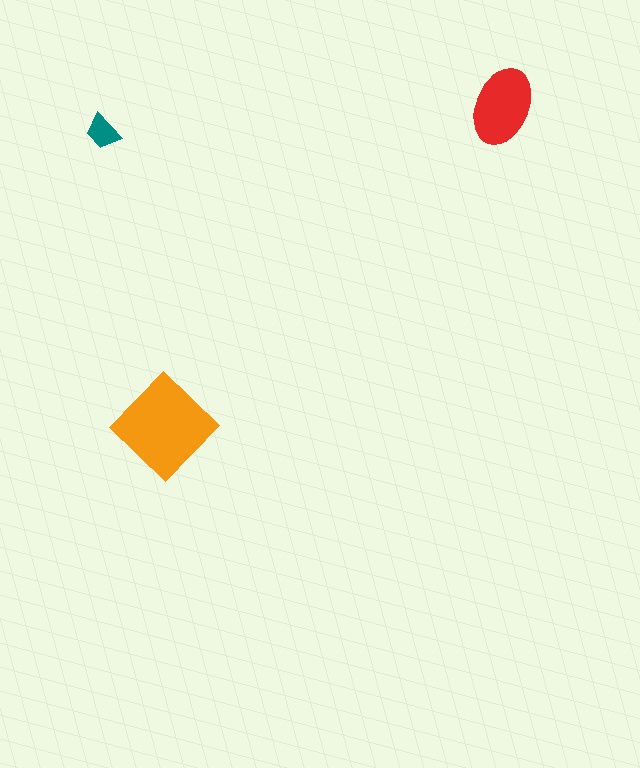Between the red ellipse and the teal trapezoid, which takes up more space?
The red ellipse.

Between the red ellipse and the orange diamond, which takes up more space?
The orange diamond.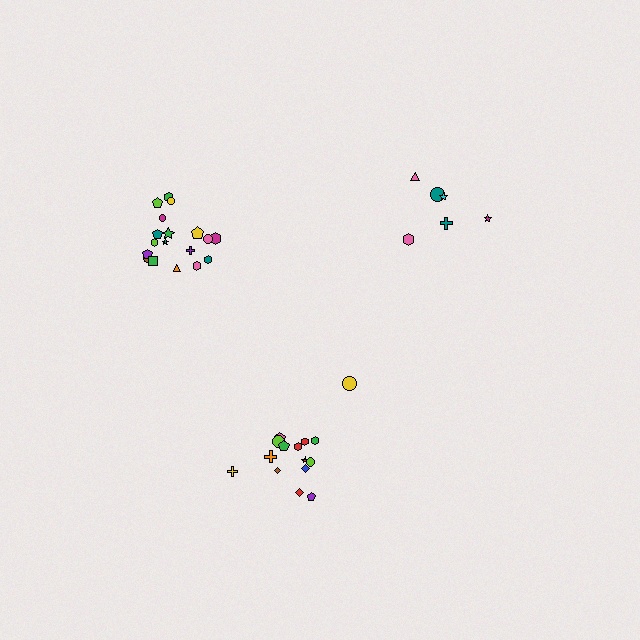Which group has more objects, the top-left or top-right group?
The top-left group.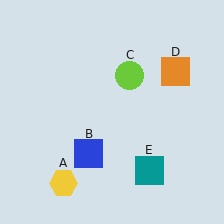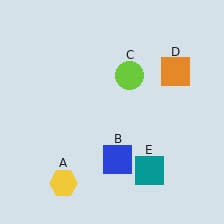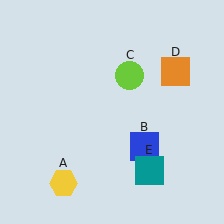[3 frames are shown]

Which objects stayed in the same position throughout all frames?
Yellow hexagon (object A) and lime circle (object C) and orange square (object D) and teal square (object E) remained stationary.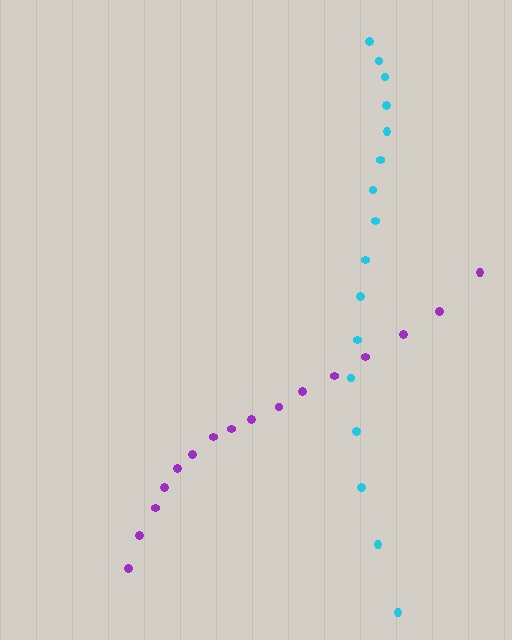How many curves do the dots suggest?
There are 2 distinct paths.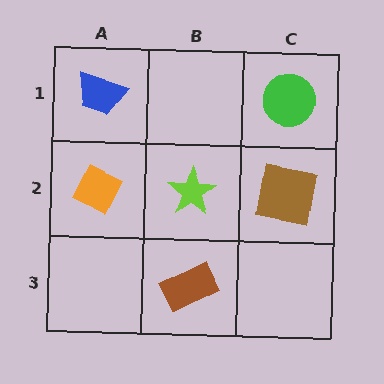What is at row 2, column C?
A brown square.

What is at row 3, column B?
A brown rectangle.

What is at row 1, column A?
A blue trapezoid.